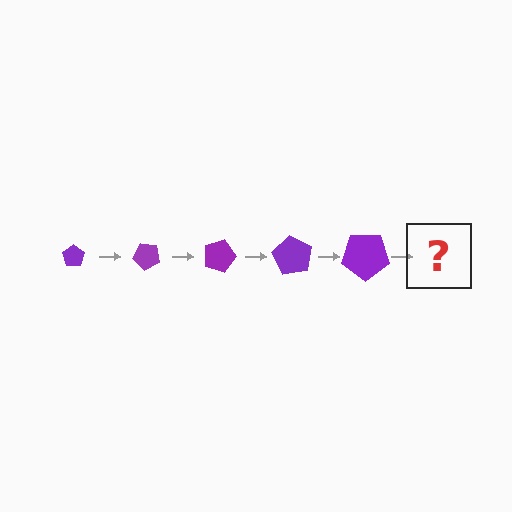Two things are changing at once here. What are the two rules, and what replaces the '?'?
The two rules are that the pentagon grows larger each step and it rotates 45 degrees each step. The '?' should be a pentagon, larger than the previous one and rotated 225 degrees from the start.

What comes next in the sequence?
The next element should be a pentagon, larger than the previous one and rotated 225 degrees from the start.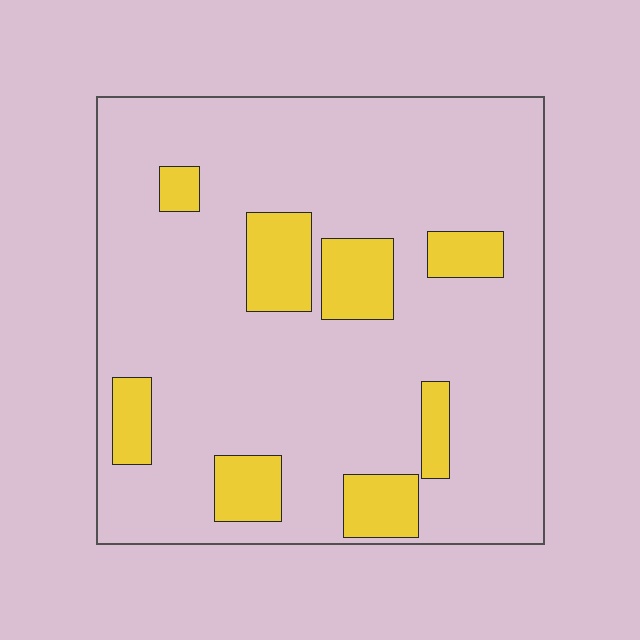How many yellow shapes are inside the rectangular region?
8.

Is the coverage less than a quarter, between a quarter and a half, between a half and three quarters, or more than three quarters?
Less than a quarter.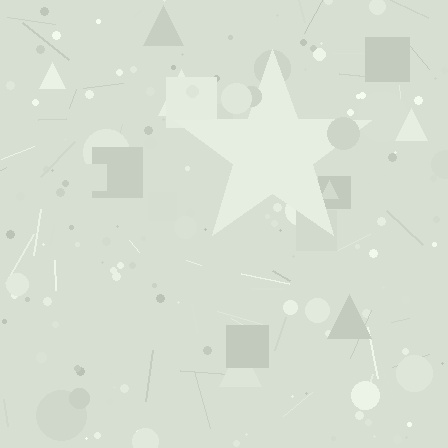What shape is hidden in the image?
A star is hidden in the image.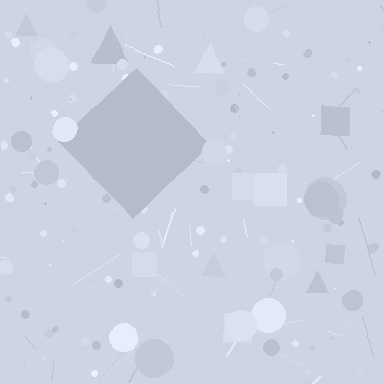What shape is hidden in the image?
A diamond is hidden in the image.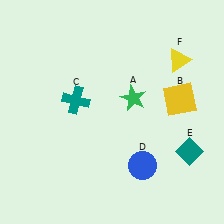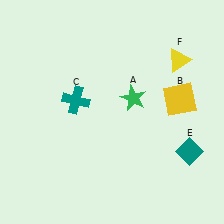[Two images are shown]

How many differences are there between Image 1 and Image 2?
There is 1 difference between the two images.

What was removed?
The blue circle (D) was removed in Image 2.